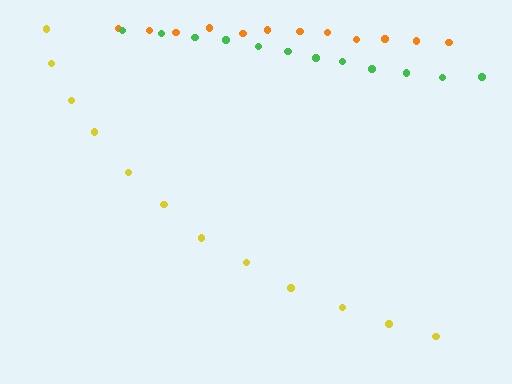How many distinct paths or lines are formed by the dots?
There are 3 distinct paths.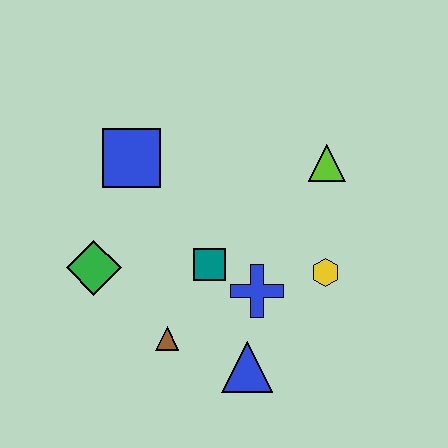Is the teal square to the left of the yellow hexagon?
Yes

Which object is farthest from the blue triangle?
The blue square is farthest from the blue triangle.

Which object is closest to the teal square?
The blue cross is closest to the teal square.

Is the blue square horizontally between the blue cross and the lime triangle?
No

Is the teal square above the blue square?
No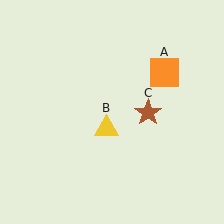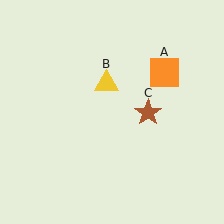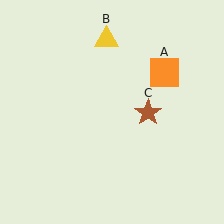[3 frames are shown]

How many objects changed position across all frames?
1 object changed position: yellow triangle (object B).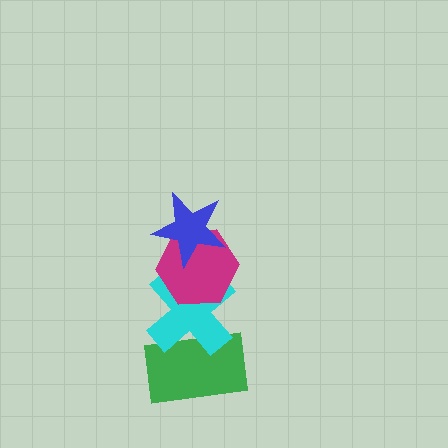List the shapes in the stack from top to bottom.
From top to bottom: the blue star, the magenta hexagon, the cyan cross, the green rectangle.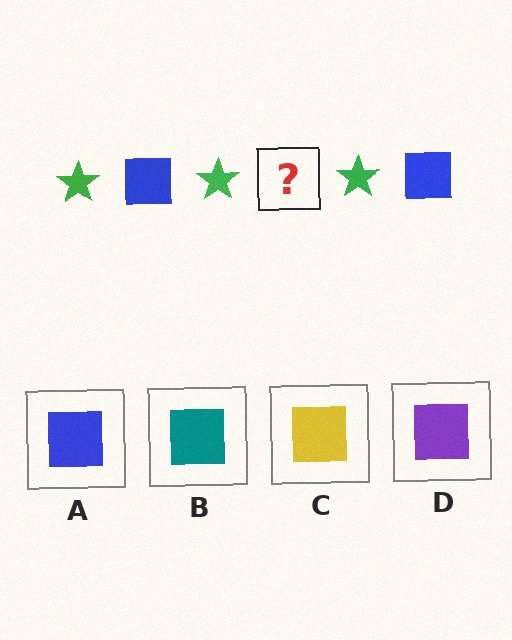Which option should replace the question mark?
Option A.